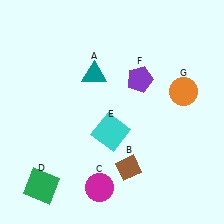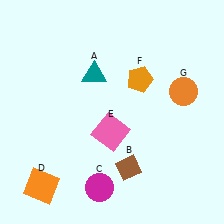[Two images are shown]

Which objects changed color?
D changed from green to orange. E changed from cyan to pink. F changed from purple to orange.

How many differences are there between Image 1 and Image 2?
There are 3 differences between the two images.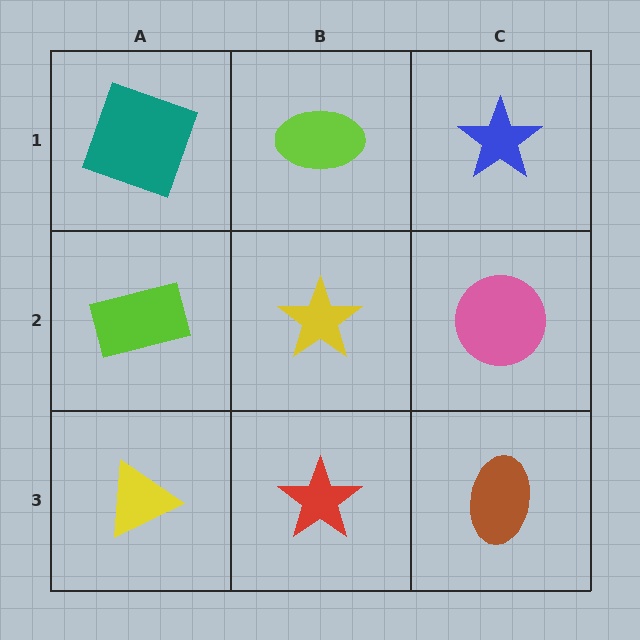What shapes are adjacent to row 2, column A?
A teal square (row 1, column A), a yellow triangle (row 3, column A), a yellow star (row 2, column B).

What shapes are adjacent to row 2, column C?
A blue star (row 1, column C), a brown ellipse (row 3, column C), a yellow star (row 2, column B).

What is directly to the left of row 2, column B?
A lime rectangle.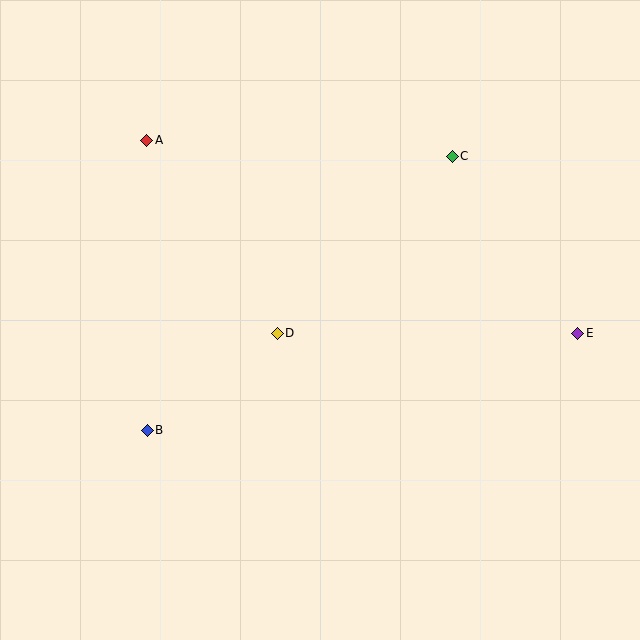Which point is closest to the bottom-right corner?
Point E is closest to the bottom-right corner.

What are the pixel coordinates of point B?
Point B is at (147, 430).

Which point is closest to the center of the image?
Point D at (277, 333) is closest to the center.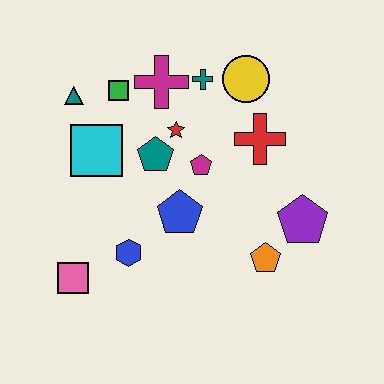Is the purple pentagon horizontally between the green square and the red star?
No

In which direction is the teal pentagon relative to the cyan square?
The teal pentagon is to the right of the cyan square.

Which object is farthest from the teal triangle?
The purple pentagon is farthest from the teal triangle.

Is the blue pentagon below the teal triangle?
Yes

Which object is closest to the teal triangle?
The green square is closest to the teal triangle.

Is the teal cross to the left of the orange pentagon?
Yes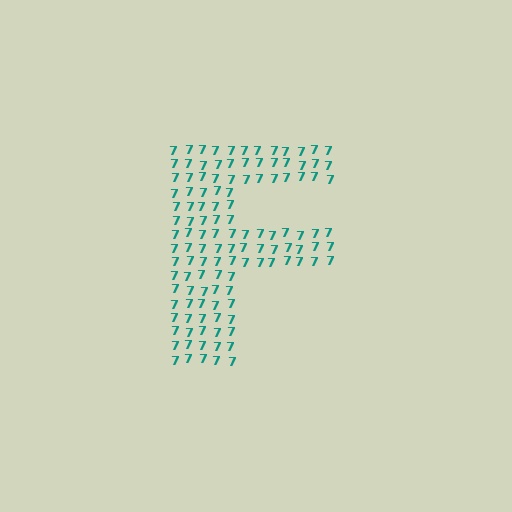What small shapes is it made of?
It is made of small digit 7's.